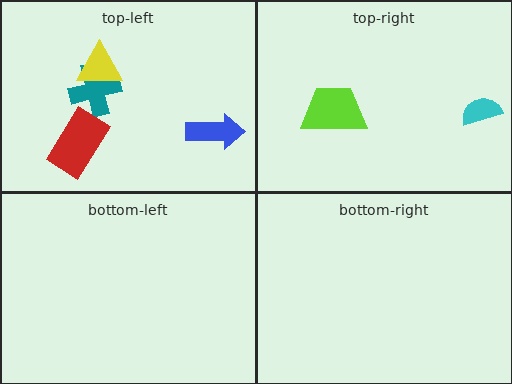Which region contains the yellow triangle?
The top-left region.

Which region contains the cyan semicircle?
The top-right region.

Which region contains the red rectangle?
The top-left region.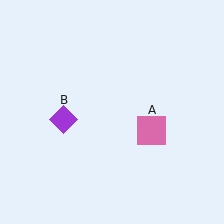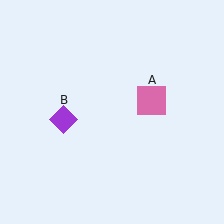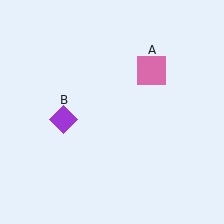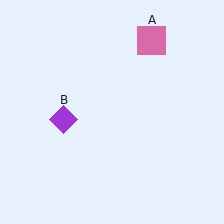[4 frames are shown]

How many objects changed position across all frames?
1 object changed position: pink square (object A).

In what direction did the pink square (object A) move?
The pink square (object A) moved up.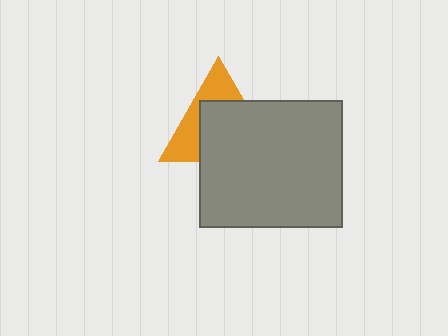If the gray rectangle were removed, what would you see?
You would see the complete orange triangle.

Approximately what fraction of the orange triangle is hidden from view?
Roughly 60% of the orange triangle is hidden behind the gray rectangle.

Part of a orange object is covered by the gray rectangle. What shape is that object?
It is a triangle.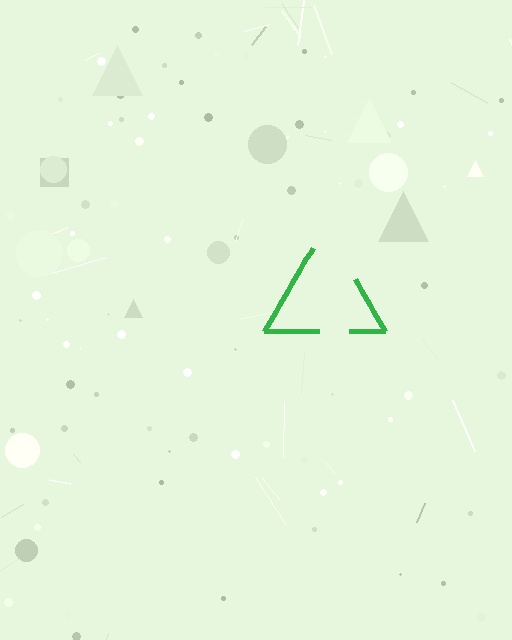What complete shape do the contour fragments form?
The contour fragments form a triangle.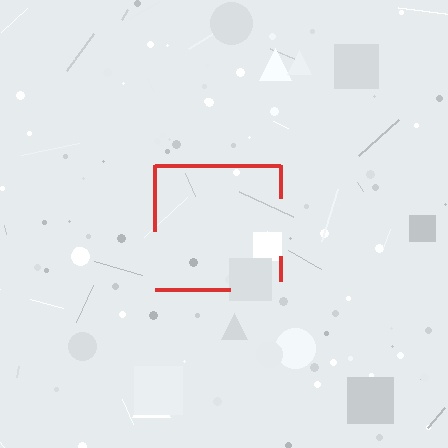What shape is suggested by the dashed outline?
The dashed outline suggests a square.